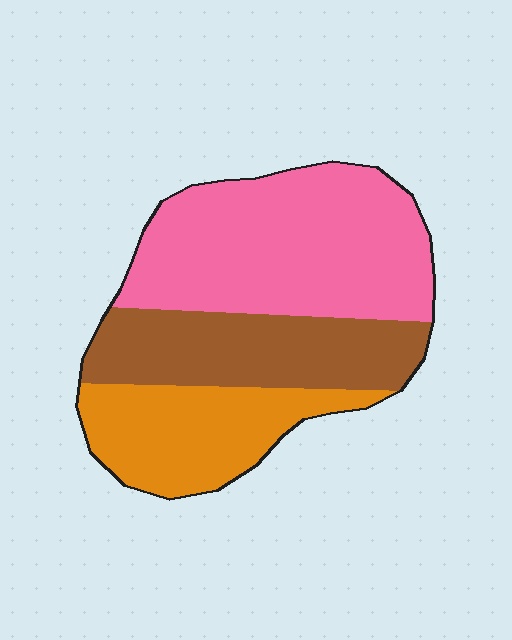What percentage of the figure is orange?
Orange covers 25% of the figure.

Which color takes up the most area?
Pink, at roughly 45%.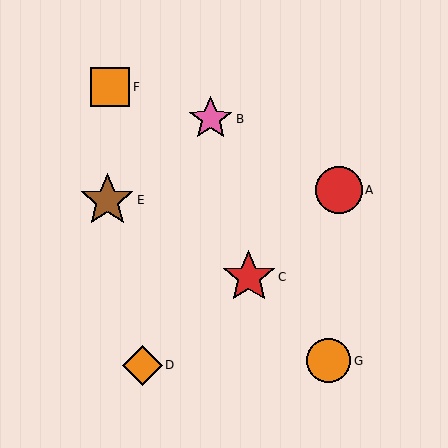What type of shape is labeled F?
Shape F is an orange square.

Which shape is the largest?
The brown star (labeled E) is the largest.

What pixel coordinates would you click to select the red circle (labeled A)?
Click at (339, 190) to select the red circle A.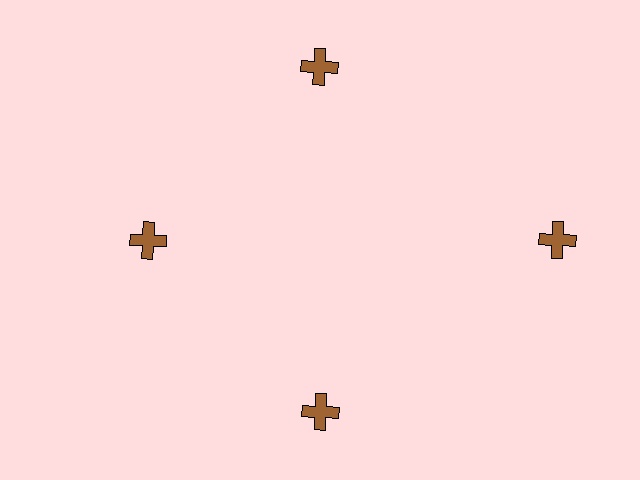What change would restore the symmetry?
The symmetry would be restored by moving it inward, back onto the ring so that all 4 crosses sit at equal angles and equal distance from the center.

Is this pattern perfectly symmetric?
No. The 4 brown crosses are arranged in a ring, but one element near the 3 o'clock position is pushed outward from the center, breaking the 4-fold rotational symmetry.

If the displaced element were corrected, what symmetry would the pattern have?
It would have 4-fold rotational symmetry — the pattern would map onto itself every 90 degrees.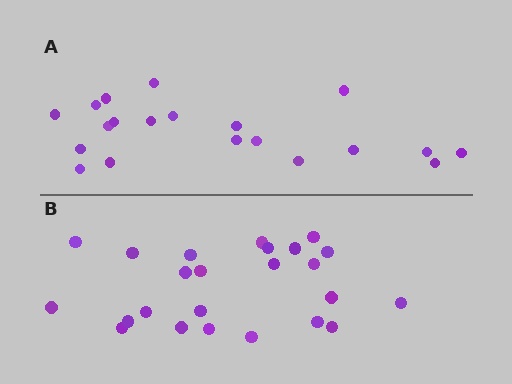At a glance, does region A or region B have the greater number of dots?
Region B (the bottom region) has more dots.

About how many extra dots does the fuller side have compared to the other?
Region B has about 4 more dots than region A.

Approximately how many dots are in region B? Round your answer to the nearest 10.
About 20 dots. (The exact count is 24, which rounds to 20.)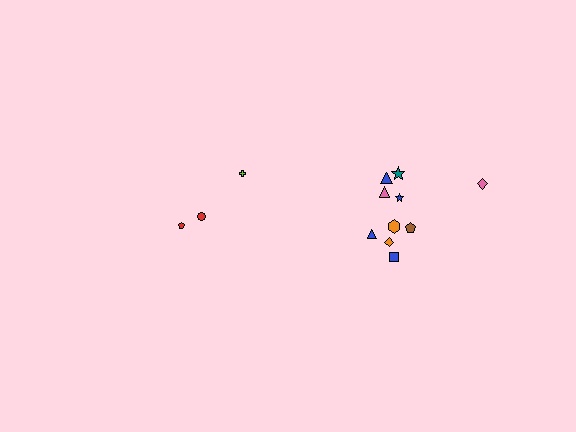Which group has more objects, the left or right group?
The right group.